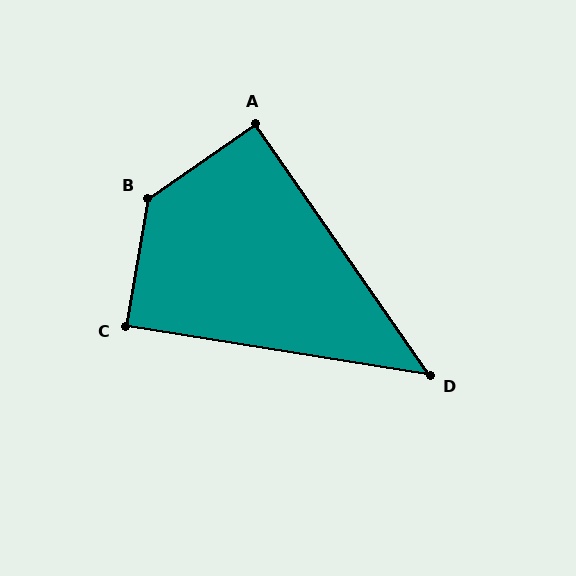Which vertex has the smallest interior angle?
D, at approximately 46 degrees.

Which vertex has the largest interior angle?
B, at approximately 134 degrees.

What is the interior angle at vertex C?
Approximately 90 degrees (approximately right).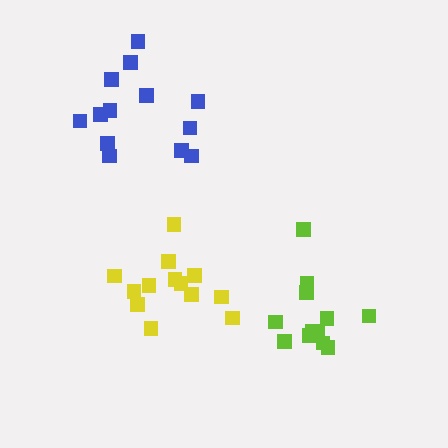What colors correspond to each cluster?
The clusters are colored: blue, yellow, lime.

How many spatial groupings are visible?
There are 3 spatial groupings.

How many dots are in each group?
Group 1: 13 dots, Group 2: 13 dots, Group 3: 12 dots (38 total).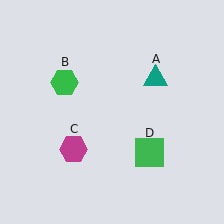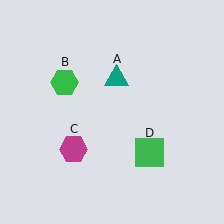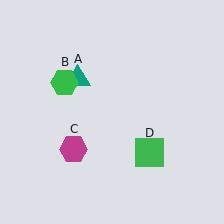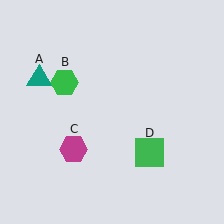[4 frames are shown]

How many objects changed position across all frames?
1 object changed position: teal triangle (object A).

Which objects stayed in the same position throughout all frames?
Green hexagon (object B) and magenta hexagon (object C) and green square (object D) remained stationary.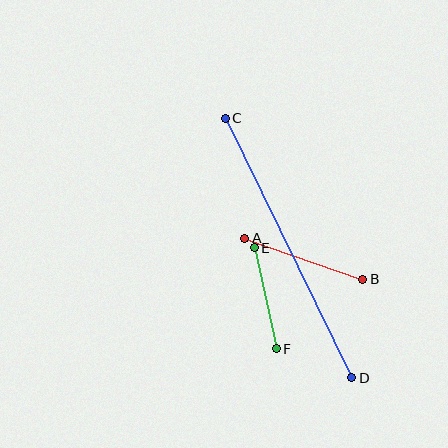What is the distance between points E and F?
The distance is approximately 103 pixels.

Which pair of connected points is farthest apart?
Points C and D are farthest apart.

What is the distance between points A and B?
The distance is approximately 125 pixels.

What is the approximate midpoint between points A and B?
The midpoint is at approximately (304, 259) pixels.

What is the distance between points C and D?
The distance is approximately 288 pixels.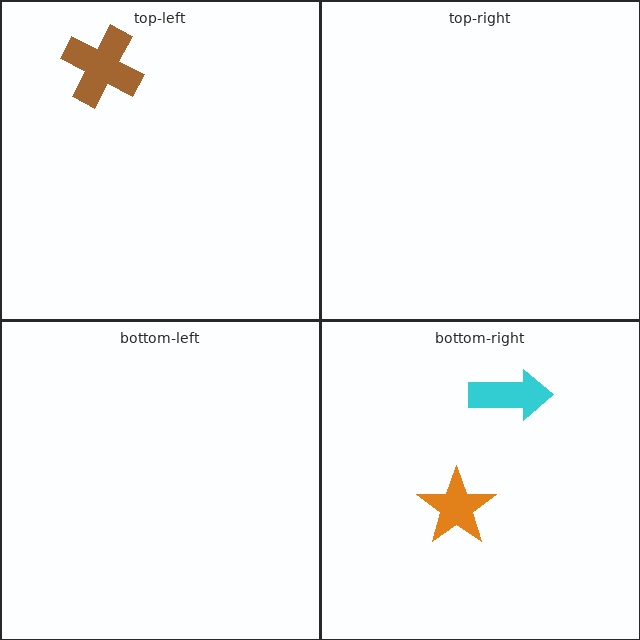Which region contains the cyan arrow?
The bottom-right region.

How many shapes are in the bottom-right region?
2.